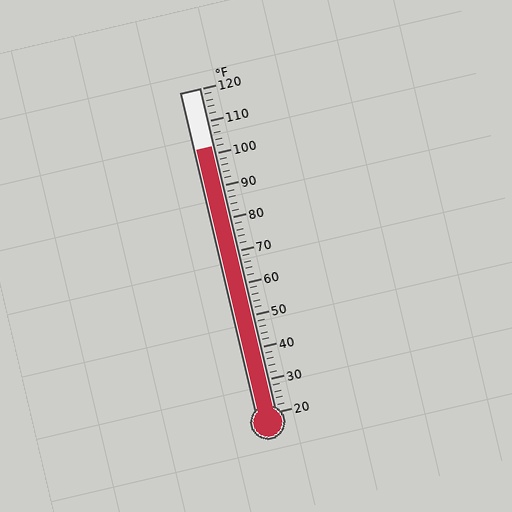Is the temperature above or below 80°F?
The temperature is above 80°F.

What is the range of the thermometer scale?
The thermometer scale ranges from 20°F to 120°F.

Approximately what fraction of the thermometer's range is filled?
The thermometer is filled to approximately 80% of its range.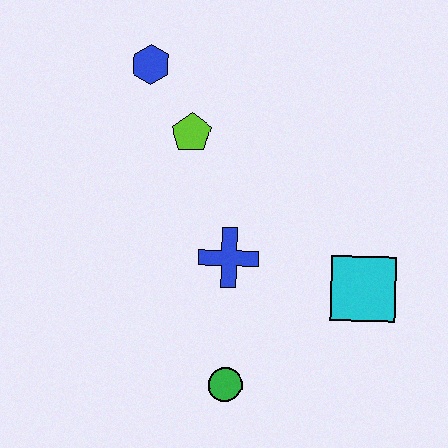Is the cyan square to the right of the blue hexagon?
Yes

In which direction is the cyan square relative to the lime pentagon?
The cyan square is to the right of the lime pentagon.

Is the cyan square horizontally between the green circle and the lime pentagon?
No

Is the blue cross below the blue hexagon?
Yes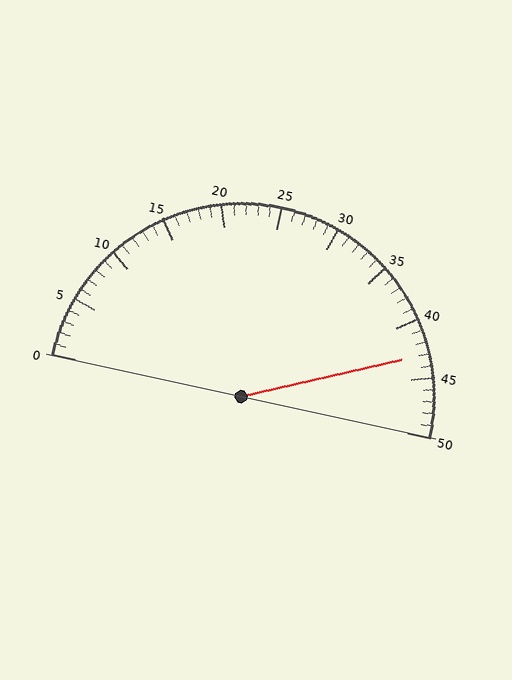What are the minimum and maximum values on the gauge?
The gauge ranges from 0 to 50.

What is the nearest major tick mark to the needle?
The nearest major tick mark is 45.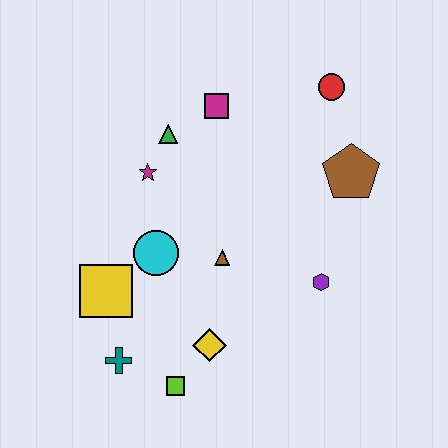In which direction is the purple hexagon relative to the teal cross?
The purple hexagon is to the right of the teal cross.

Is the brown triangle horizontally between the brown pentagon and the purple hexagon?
No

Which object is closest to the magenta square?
The green triangle is closest to the magenta square.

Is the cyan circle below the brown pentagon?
Yes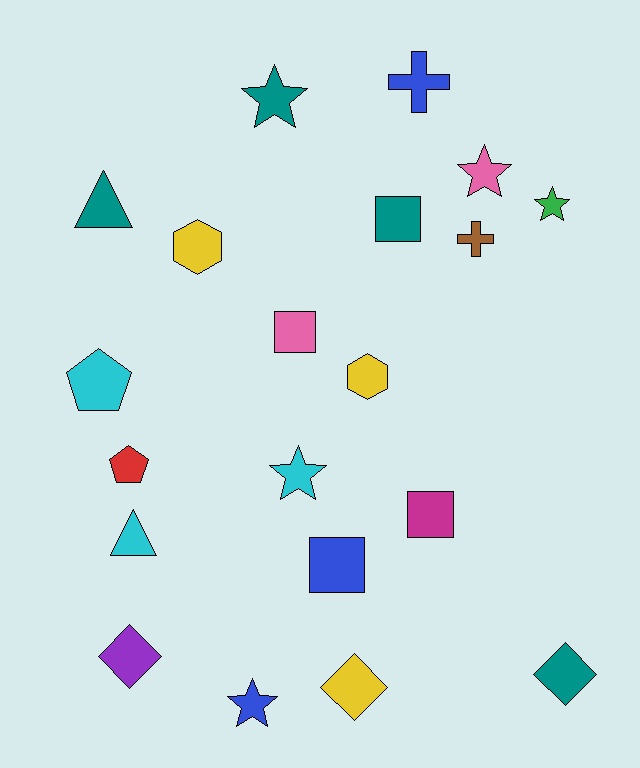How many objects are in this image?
There are 20 objects.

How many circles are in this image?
There are no circles.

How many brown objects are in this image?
There is 1 brown object.